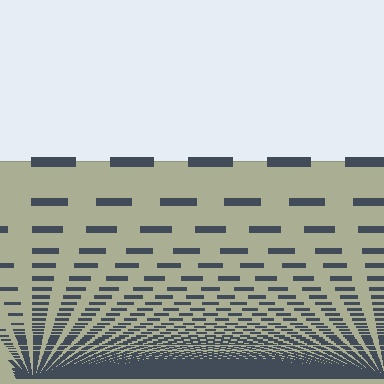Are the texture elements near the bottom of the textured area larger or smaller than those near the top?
Smaller. The gradient is inverted — elements near the bottom are smaller and denser.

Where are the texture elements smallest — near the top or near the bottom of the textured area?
Near the bottom.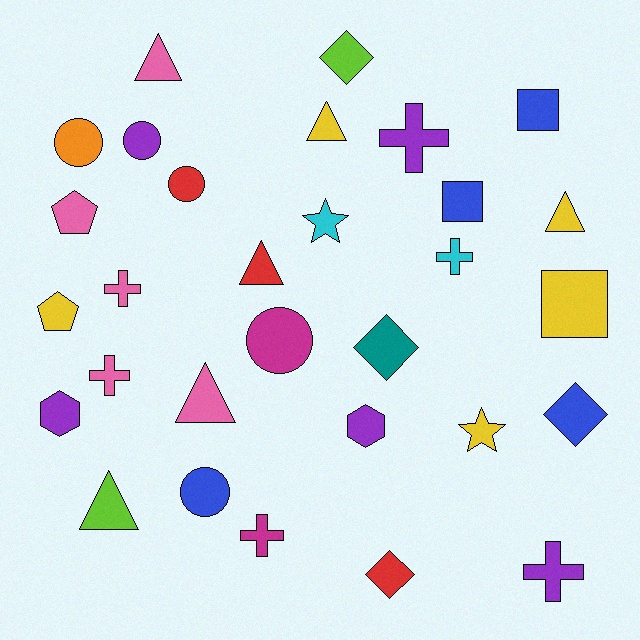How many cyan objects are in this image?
There are 2 cyan objects.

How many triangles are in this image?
There are 6 triangles.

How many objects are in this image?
There are 30 objects.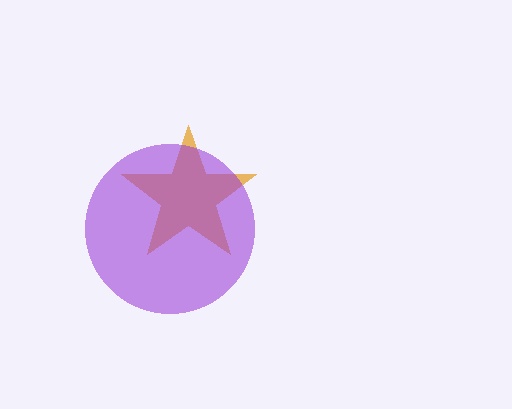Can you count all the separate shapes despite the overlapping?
Yes, there are 2 separate shapes.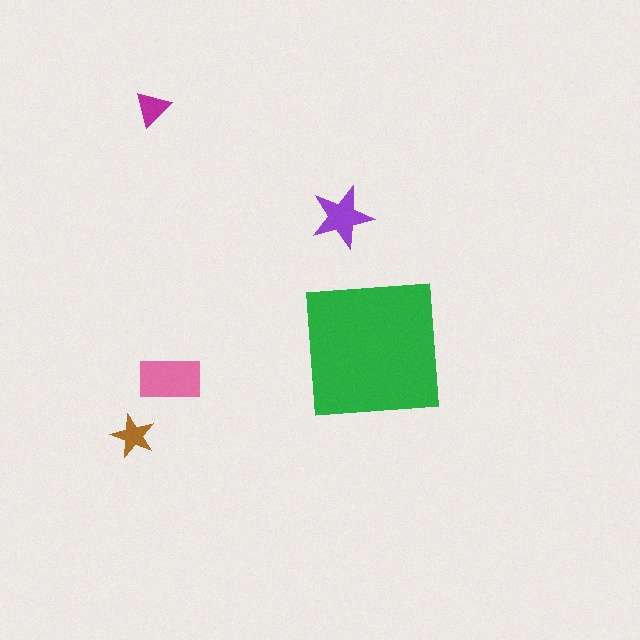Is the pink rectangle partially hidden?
No, the pink rectangle is fully visible.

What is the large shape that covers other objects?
A green square.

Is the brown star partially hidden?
No, the brown star is fully visible.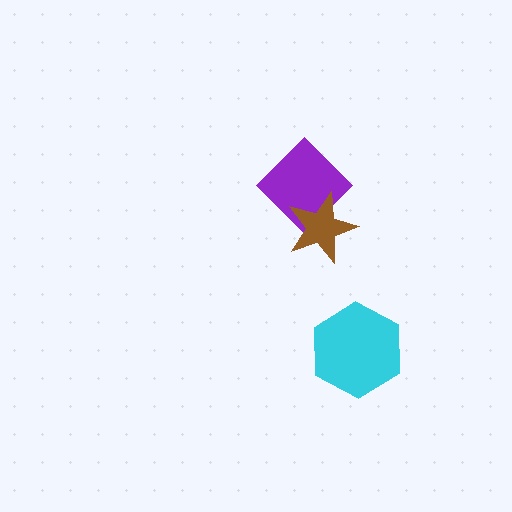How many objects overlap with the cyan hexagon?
0 objects overlap with the cyan hexagon.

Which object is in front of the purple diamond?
The brown star is in front of the purple diamond.